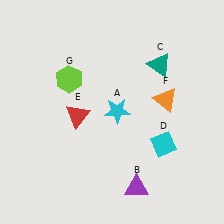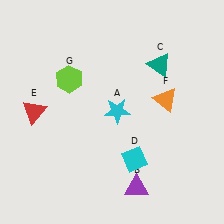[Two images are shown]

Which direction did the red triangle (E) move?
The red triangle (E) moved left.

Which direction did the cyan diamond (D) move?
The cyan diamond (D) moved left.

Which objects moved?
The objects that moved are: the cyan diamond (D), the red triangle (E).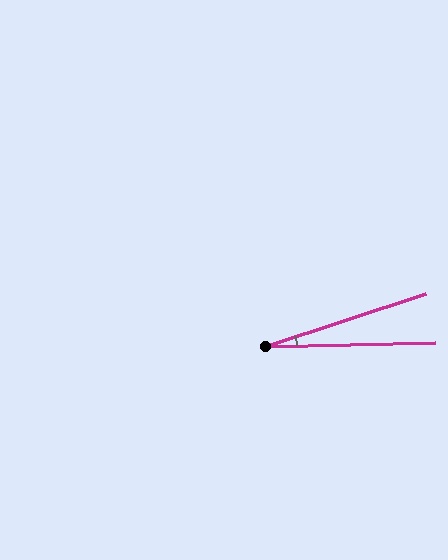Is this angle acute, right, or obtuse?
It is acute.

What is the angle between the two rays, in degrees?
Approximately 17 degrees.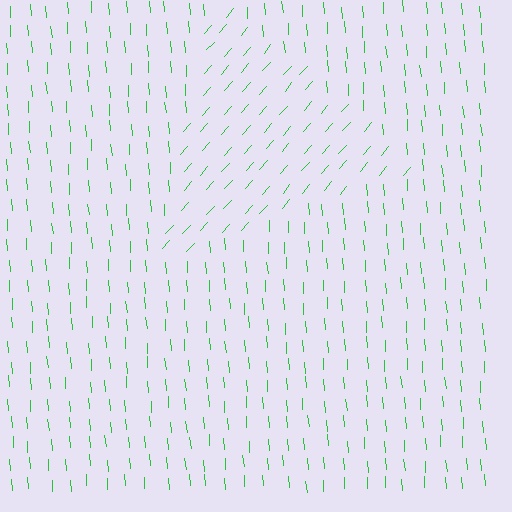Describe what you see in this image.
The image is filled with small green line segments. A triangle region in the image has lines oriented differently from the surrounding lines, creating a visible texture boundary.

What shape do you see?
I see a triangle.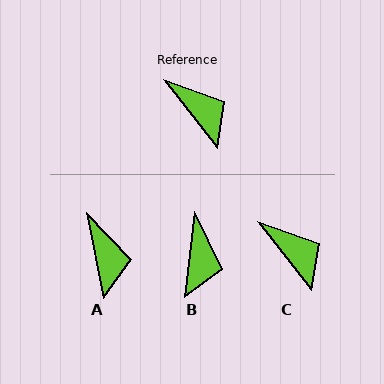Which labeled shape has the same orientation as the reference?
C.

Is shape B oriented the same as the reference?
No, it is off by about 44 degrees.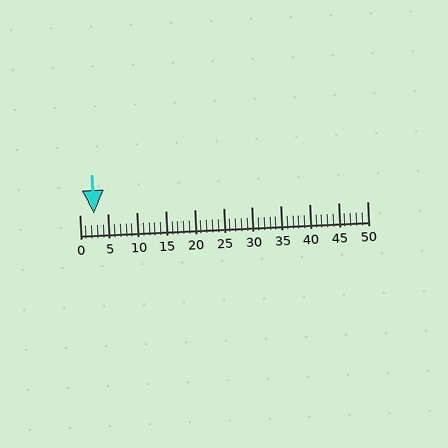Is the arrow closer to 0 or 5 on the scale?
The arrow is closer to 5.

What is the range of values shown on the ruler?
The ruler shows values from 0 to 50.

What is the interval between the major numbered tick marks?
The major tick marks are spaced 5 units apart.